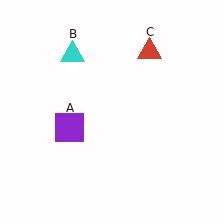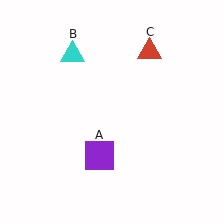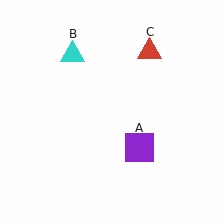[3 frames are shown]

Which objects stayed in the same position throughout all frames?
Cyan triangle (object B) and red triangle (object C) remained stationary.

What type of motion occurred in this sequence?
The purple square (object A) rotated counterclockwise around the center of the scene.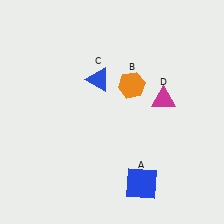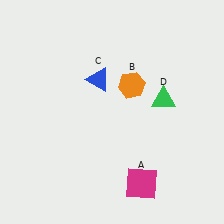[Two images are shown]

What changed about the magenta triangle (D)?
In Image 1, D is magenta. In Image 2, it changed to green.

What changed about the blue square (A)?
In Image 1, A is blue. In Image 2, it changed to magenta.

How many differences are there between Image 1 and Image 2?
There are 2 differences between the two images.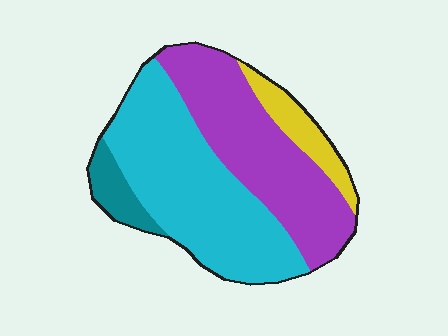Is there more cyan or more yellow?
Cyan.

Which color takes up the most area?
Cyan, at roughly 45%.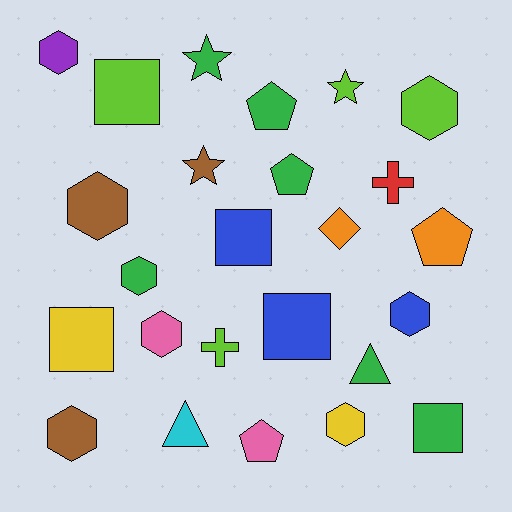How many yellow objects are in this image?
There are 2 yellow objects.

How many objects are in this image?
There are 25 objects.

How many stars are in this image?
There are 3 stars.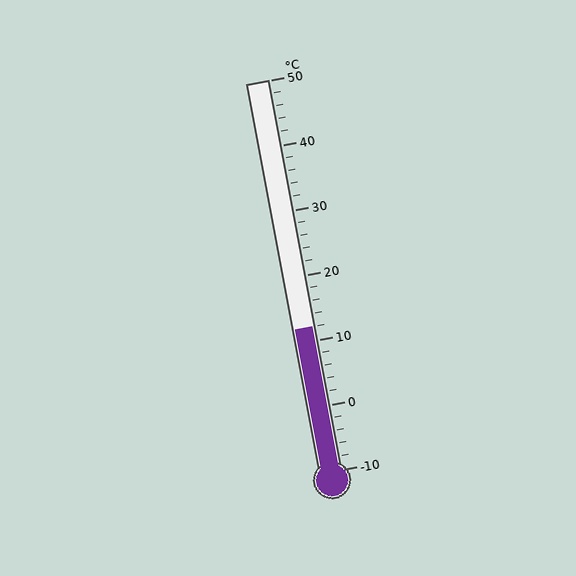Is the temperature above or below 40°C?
The temperature is below 40°C.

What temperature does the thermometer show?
The thermometer shows approximately 12°C.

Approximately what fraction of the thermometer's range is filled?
The thermometer is filled to approximately 35% of its range.